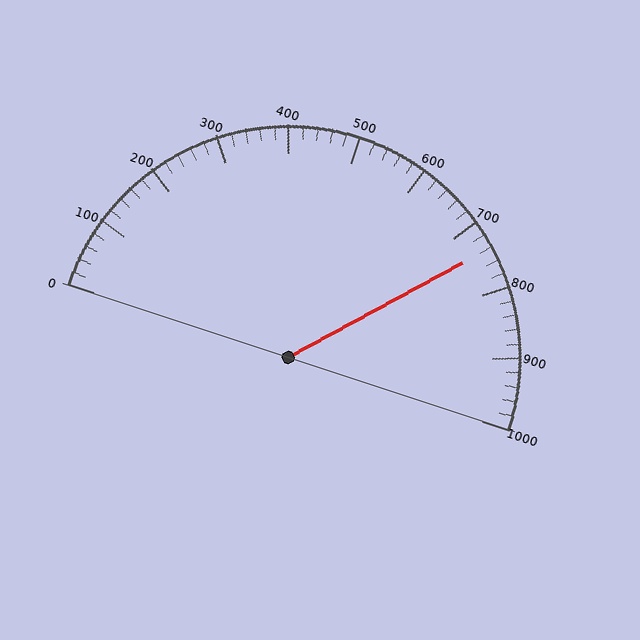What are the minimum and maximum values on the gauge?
The gauge ranges from 0 to 1000.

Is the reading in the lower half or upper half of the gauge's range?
The reading is in the upper half of the range (0 to 1000).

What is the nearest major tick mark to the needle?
The nearest major tick mark is 700.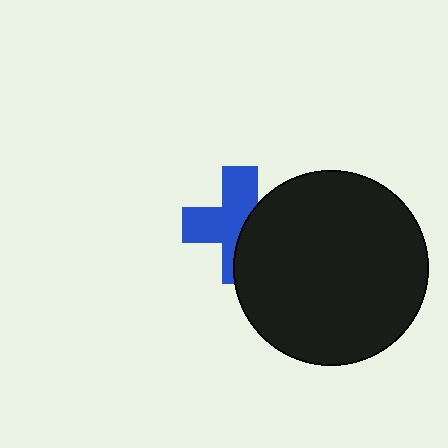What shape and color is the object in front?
The object in front is a black circle.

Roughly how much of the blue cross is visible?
About half of it is visible (roughly 59%).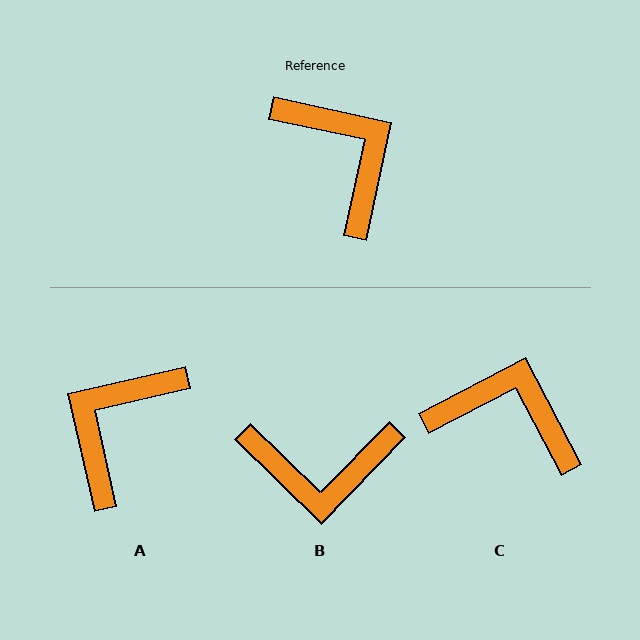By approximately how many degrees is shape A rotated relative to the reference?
Approximately 115 degrees counter-clockwise.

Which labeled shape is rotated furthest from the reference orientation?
B, about 122 degrees away.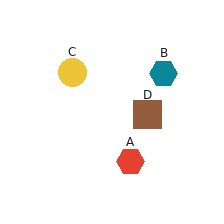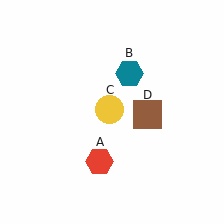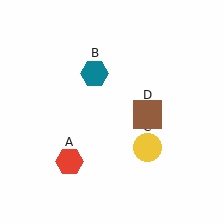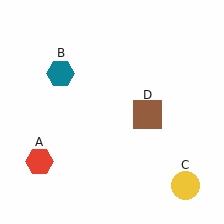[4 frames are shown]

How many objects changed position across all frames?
3 objects changed position: red hexagon (object A), teal hexagon (object B), yellow circle (object C).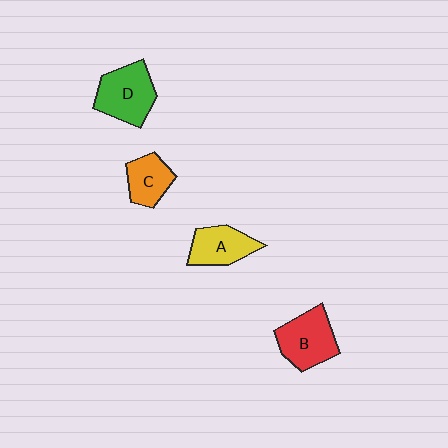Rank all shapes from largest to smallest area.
From largest to smallest: D (green), B (red), A (yellow), C (orange).